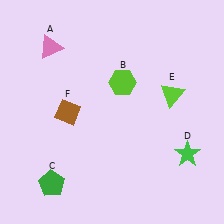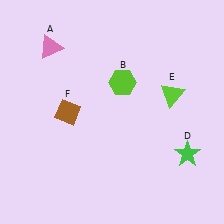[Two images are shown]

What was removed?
The green pentagon (C) was removed in Image 2.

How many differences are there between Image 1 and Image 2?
There is 1 difference between the two images.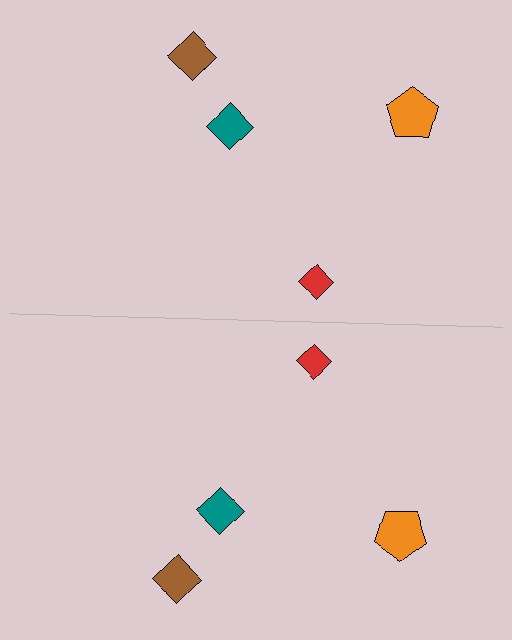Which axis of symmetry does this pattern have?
The pattern has a horizontal axis of symmetry running through the center of the image.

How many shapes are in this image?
There are 8 shapes in this image.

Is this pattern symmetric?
Yes, this pattern has bilateral (reflection) symmetry.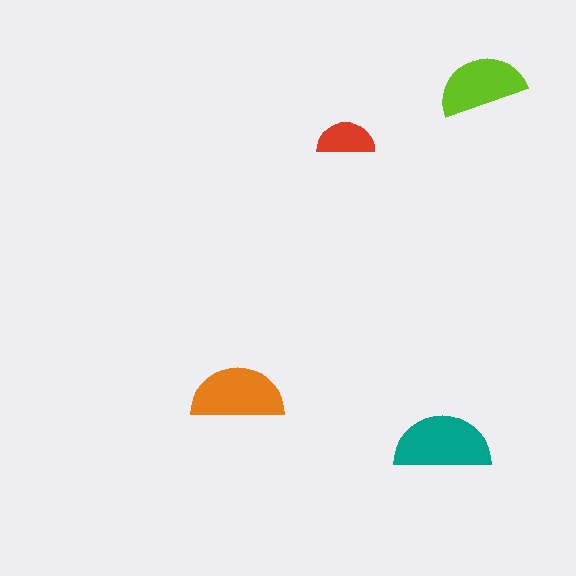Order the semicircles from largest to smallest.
the teal one, the orange one, the lime one, the red one.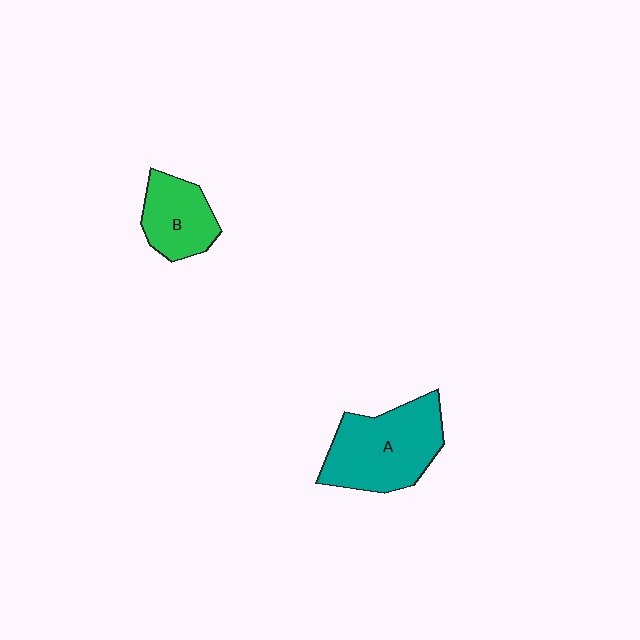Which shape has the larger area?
Shape A (teal).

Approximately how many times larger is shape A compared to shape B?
Approximately 1.7 times.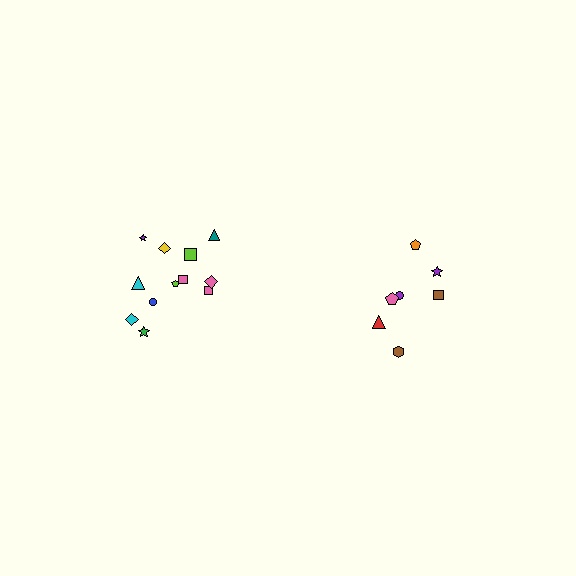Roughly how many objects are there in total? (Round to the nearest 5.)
Roughly 20 objects in total.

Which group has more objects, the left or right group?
The left group.